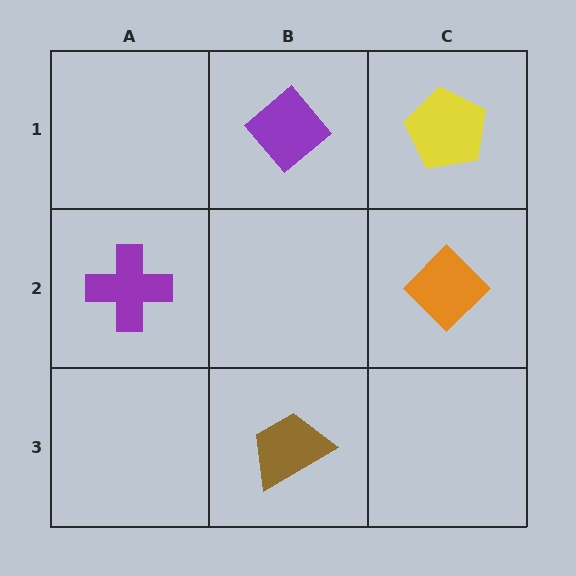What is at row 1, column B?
A purple diamond.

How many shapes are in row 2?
2 shapes.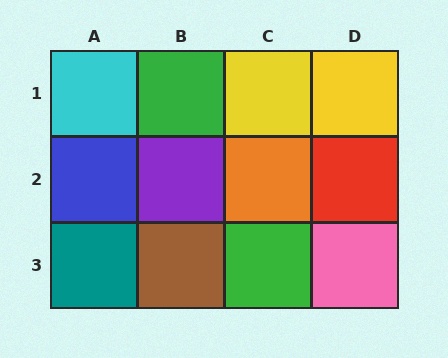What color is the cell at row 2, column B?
Purple.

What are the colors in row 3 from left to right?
Teal, brown, green, pink.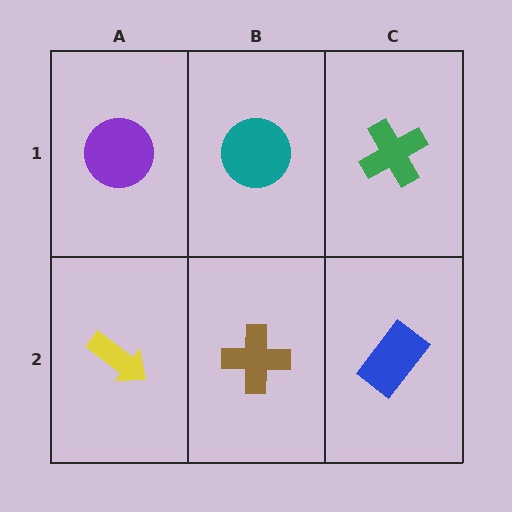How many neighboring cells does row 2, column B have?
3.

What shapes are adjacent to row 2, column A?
A purple circle (row 1, column A), a brown cross (row 2, column B).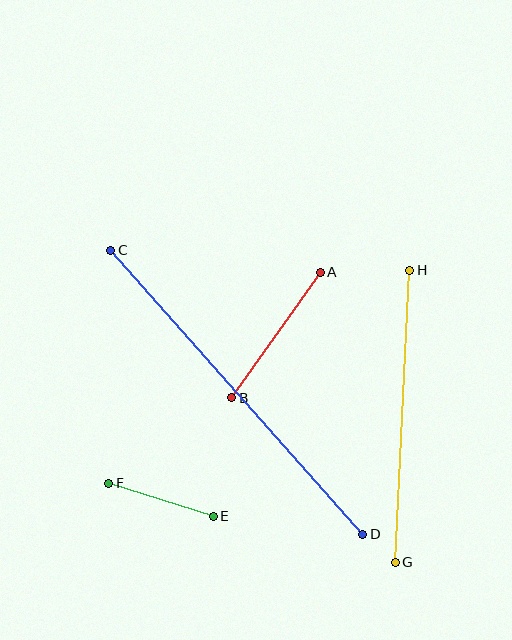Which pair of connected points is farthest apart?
Points C and D are farthest apart.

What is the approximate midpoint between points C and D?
The midpoint is at approximately (237, 392) pixels.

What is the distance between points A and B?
The distance is approximately 153 pixels.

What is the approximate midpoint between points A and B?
The midpoint is at approximately (276, 335) pixels.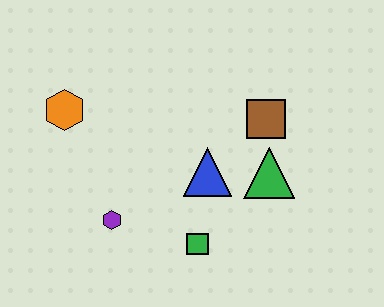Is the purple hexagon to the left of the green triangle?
Yes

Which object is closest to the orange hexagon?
The purple hexagon is closest to the orange hexagon.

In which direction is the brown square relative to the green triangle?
The brown square is above the green triangle.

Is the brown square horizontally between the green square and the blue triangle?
No